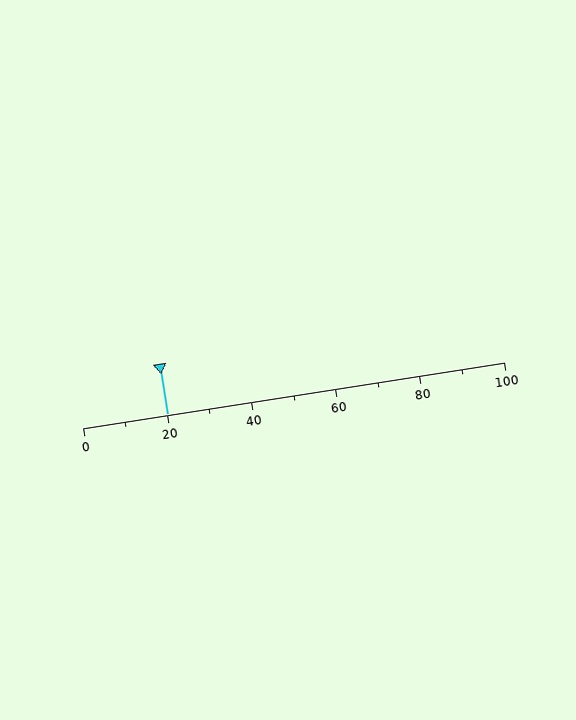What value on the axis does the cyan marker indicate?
The marker indicates approximately 20.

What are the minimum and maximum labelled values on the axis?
The axis runs from 0 to 100.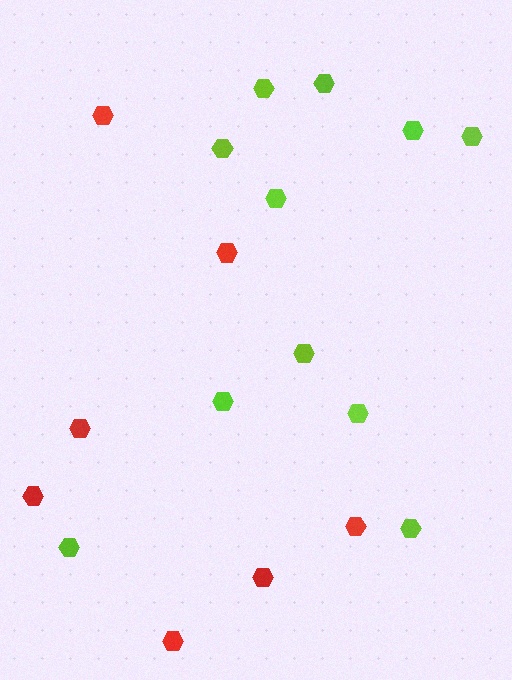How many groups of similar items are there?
There are 2 groups: one group of red hexagons (7) and one group of lime hexagons (11).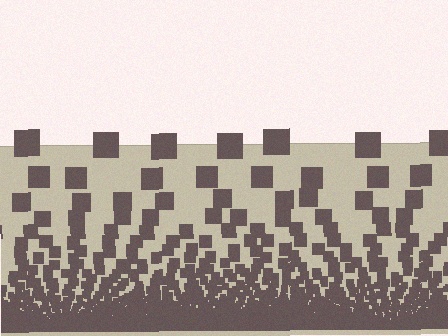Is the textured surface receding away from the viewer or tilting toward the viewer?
The surface appears to tilt toward the viewer. Texture elements get larger and sparser toward the top.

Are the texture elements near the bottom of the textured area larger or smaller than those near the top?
Smaller. The gradient is inverted — elements near the bottom are smaller and denser.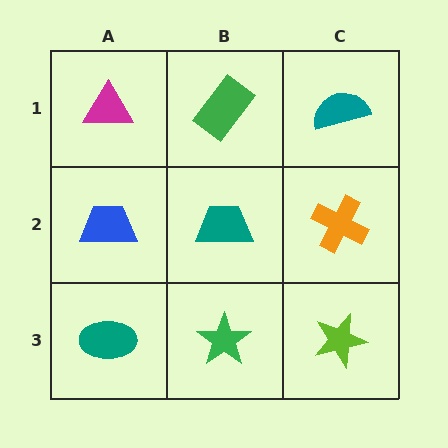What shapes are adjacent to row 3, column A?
A blue trapezoid (row 2, column A), a green star (row 3, column B).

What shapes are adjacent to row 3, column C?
An orange cross (row 2, column C), a green star (row 3, column B).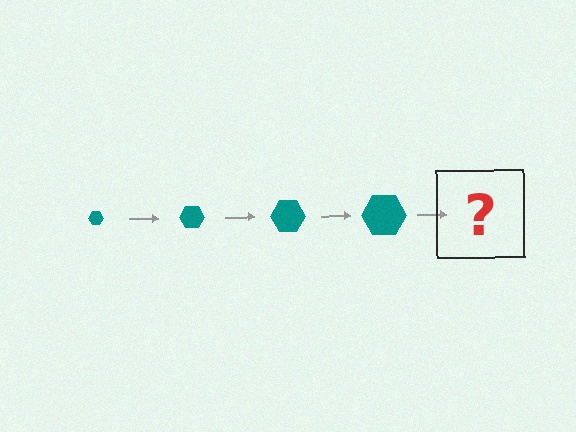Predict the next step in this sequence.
The next step is a teal hexagon, larger than the previous one.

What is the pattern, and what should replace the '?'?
The pattern is that the hexagon gets progressively larger each step. The '?' should be a teal hexagon, larger than the previous one.